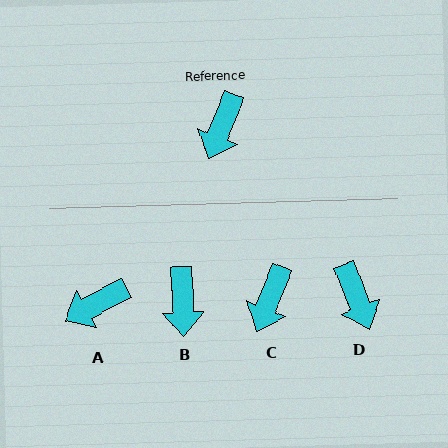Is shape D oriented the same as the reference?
No, it is off by about 43 degrees.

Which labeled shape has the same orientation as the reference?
C.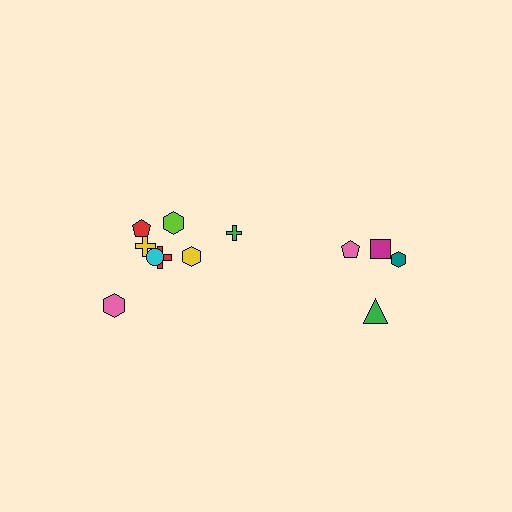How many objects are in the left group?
There are 8 objects.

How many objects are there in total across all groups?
There are 12 objects.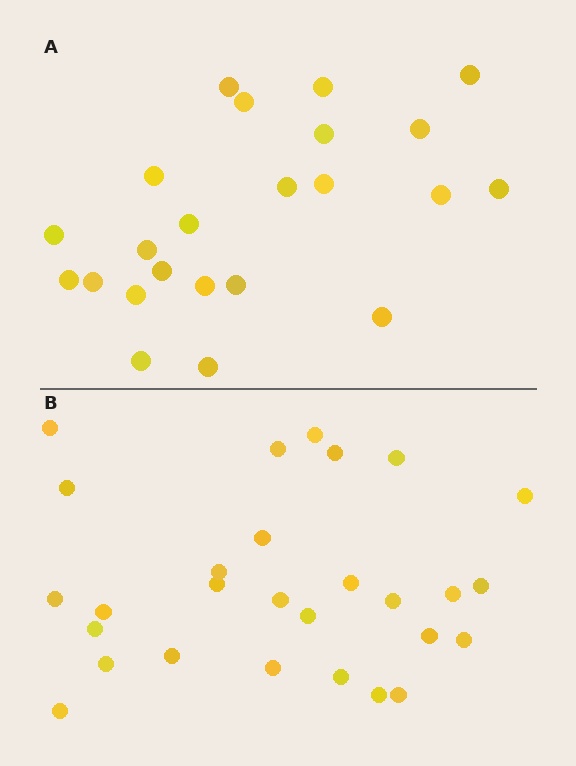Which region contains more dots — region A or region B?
Region B (the bottom region) has more dots.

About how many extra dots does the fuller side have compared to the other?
Region B has about 5 more dots than region A.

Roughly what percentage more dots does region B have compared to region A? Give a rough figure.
About 20% more.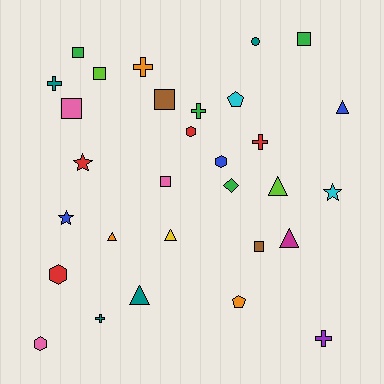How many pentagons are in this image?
There are 2 pentagons.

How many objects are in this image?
There are 30 objects.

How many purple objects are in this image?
There is 1 purple object.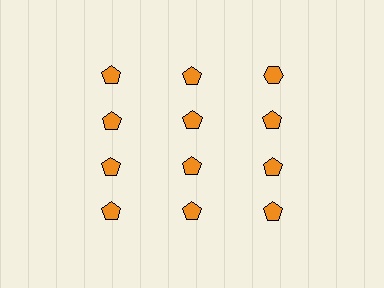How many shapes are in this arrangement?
There are 12 shapes arranged in a grid pattern.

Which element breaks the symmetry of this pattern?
The orange hexagon in the top row, center column breaks the symmetry. All other shapes are orange pentagons.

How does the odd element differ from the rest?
It has a different shape: hexagon instead of pentagon.